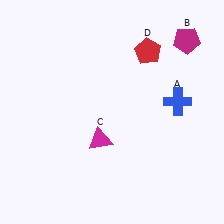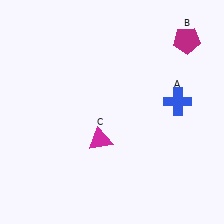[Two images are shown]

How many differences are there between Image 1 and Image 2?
There is 1 difference between the two images.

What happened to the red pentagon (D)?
The red pentagon (D) was removed in Image 2. It was in the top-right area of Image 1.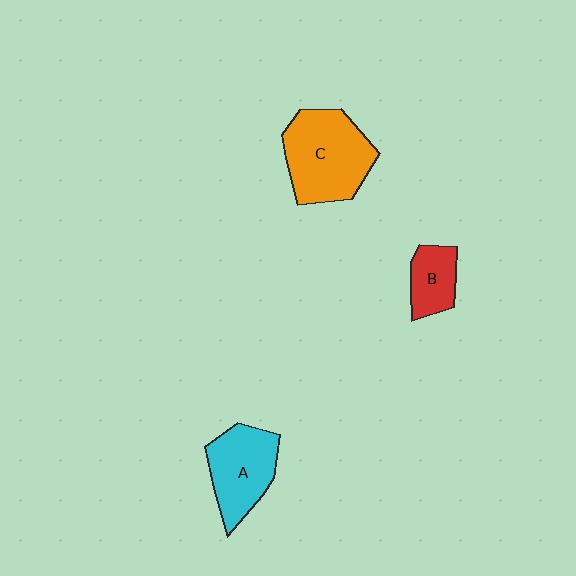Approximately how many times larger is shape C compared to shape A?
Approximately 1.3 times.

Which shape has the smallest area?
Shape B (red).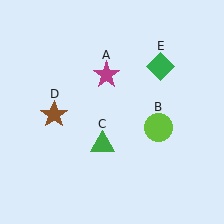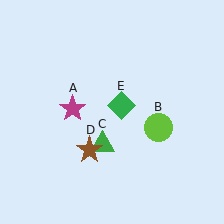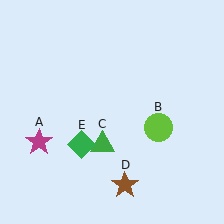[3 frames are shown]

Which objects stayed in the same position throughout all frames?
Lime circle (object B) and green triangle (object C) remained stationary.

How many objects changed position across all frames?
3 objects changed position: magenta star (object A), brown star (object D), green diamond (object E).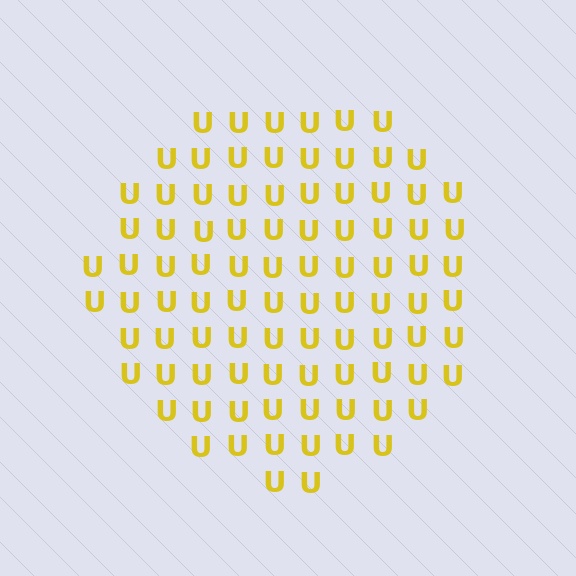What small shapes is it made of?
It is made of small letter U's.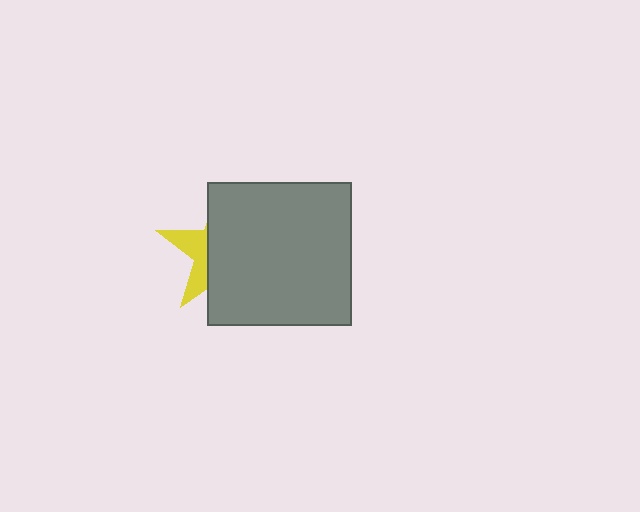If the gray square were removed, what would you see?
You would see the complete yellow star.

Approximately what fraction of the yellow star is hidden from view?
Roughly 69% of the yellow star is hidden behind the gray square.